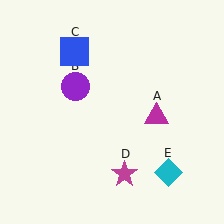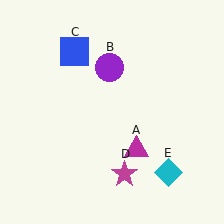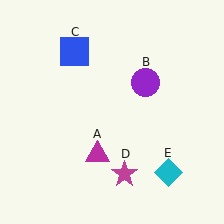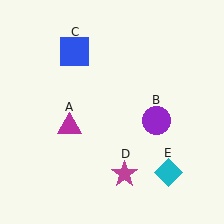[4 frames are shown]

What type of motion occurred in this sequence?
The magenta triangle (object A), purple circle (object B) rotated clockwise around the center of the scene.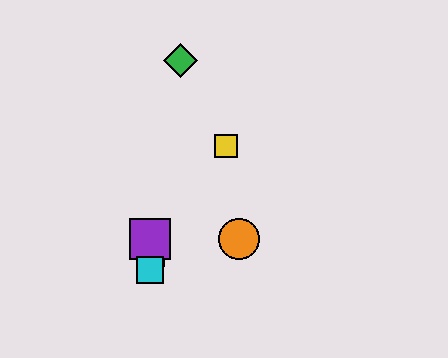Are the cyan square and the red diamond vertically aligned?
Yes, both are at x≈150.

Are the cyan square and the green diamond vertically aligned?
No, the cyan square is at x≈150 and the green diamond is at x≈181.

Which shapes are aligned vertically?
The red diamond, the blue circle, the purple square, the cyan square are aligned vertically.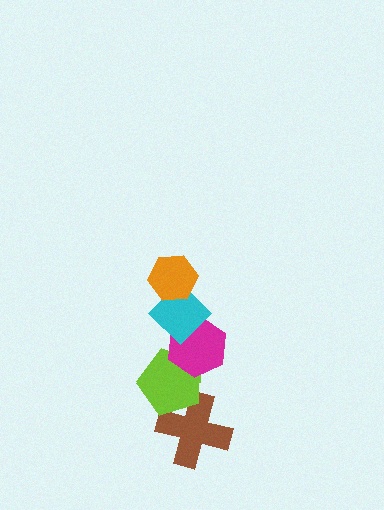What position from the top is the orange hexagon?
The orange hexagon is 1st from the top.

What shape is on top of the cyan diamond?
The orange hexagon is on top of the cyan diamond.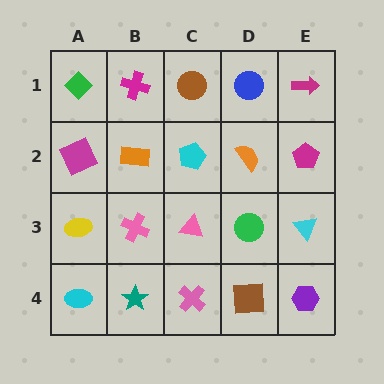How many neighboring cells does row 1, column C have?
3.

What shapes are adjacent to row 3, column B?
An orange rectangle (row 2, column B), a teal star (row 4, column B), a yellow ellipse (row 3, column A), a pink triangle (row 3, column C).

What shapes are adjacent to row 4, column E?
A cyan triangle (row 3, column E), a brown square (row 4, column D).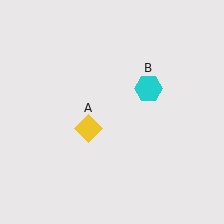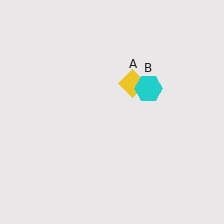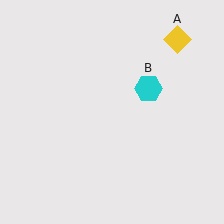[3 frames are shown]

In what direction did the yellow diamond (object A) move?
The yellow diamond (object A) moved up and to the right.